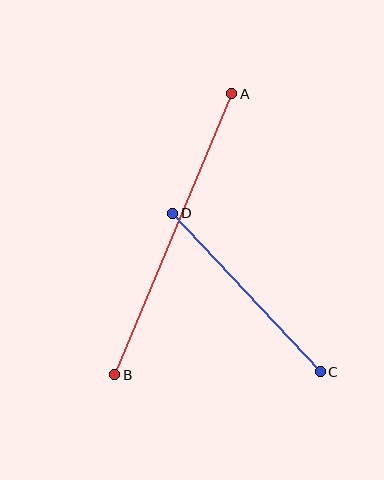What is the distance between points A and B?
The distance is approximately 304 pixels.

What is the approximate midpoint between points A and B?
The midpoint is at approximately (173, 234) pixels.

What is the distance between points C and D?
The distance is approximately 217 pixels.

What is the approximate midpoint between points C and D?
The midpoint is at approximately (247, 292) pixels.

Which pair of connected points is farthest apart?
Points A and B are farthest apart.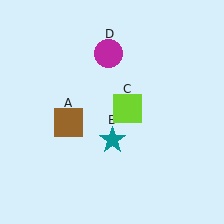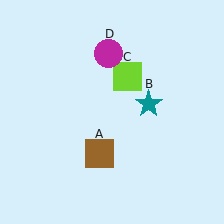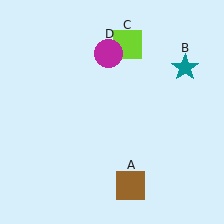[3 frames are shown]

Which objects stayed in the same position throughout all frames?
Magenta circle (object D) remained stationary.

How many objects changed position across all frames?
3 objects changed position: brown square (object A), teal star (object B), lime square (object C).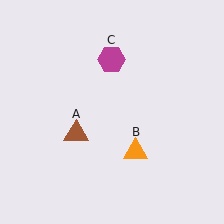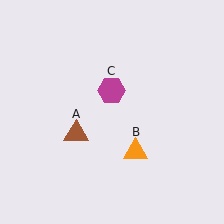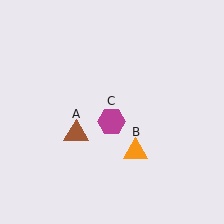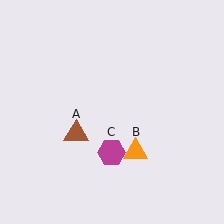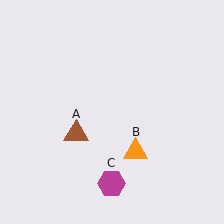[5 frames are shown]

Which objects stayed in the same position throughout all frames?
Brown triangle (object A) and orange triangle (object B) remained stationary.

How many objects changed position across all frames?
1 object changed position: magenta hexagon (object C).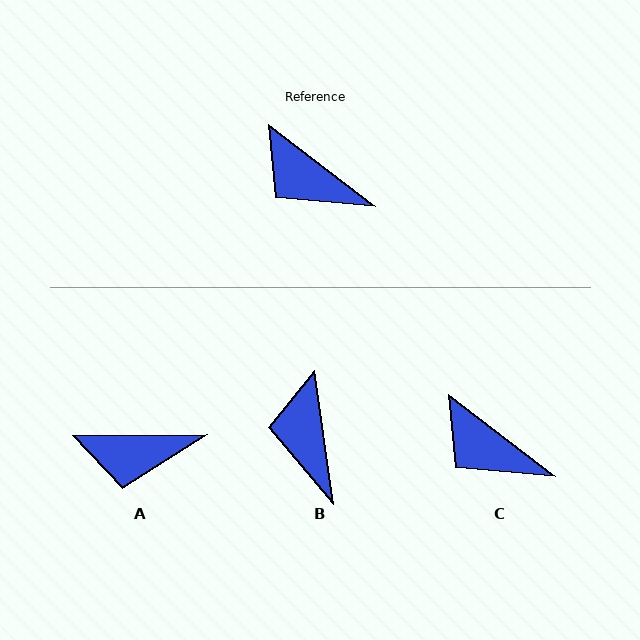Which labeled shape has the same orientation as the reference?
C.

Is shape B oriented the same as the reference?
No, it is off by about 45 degrees.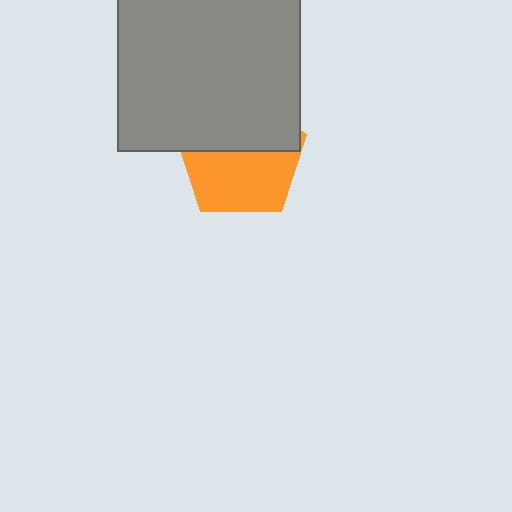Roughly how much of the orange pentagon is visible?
About half of it is visible (roughly 54%).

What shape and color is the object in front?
The object in front is a gray square.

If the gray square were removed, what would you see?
You would see the complete orange pentagon.